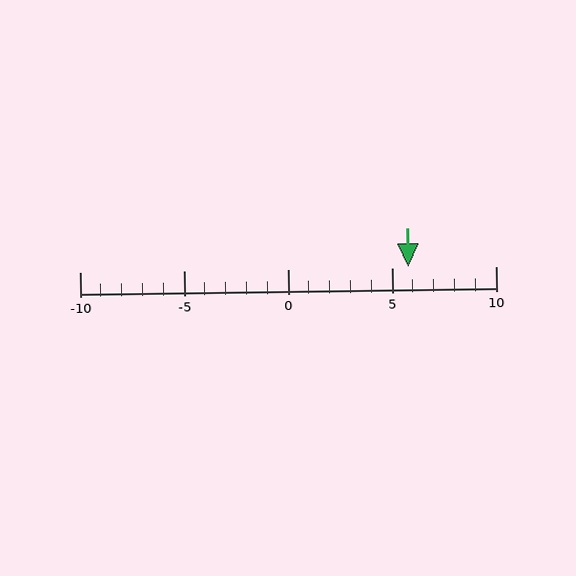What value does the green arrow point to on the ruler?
The green arrow points to approximately 6.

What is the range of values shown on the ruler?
The ruler shows values from -10 to 10.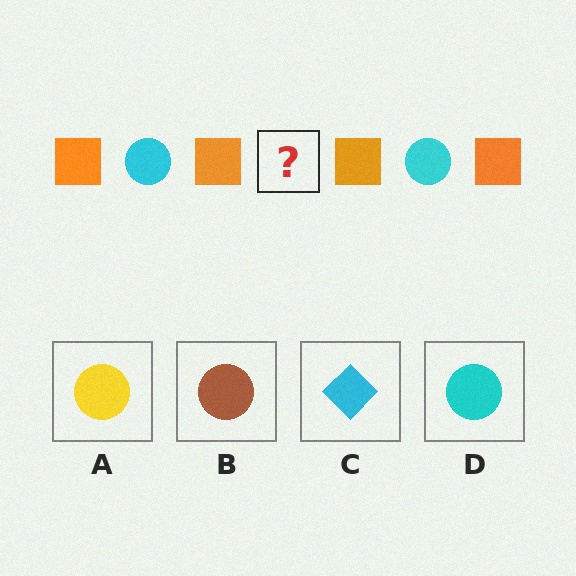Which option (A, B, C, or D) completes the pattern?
D.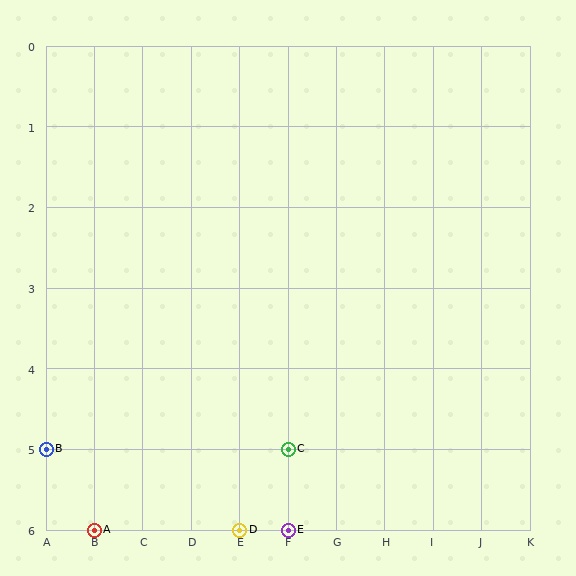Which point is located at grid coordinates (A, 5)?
Point B is at (A, 5).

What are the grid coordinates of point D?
Point D is at grid coordinates (E, 6).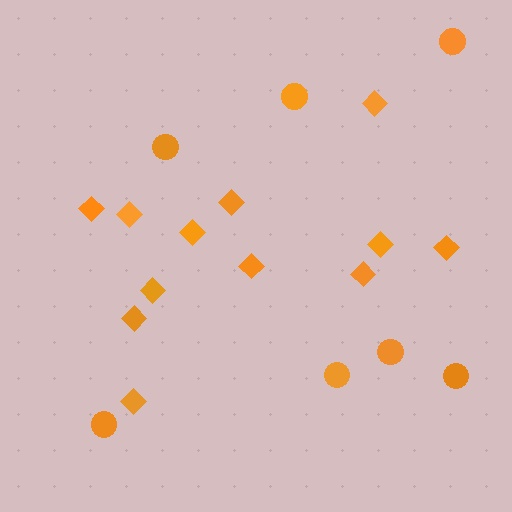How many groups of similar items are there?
There are 2 groups: one group of circles (7) and one group of diamonds (12).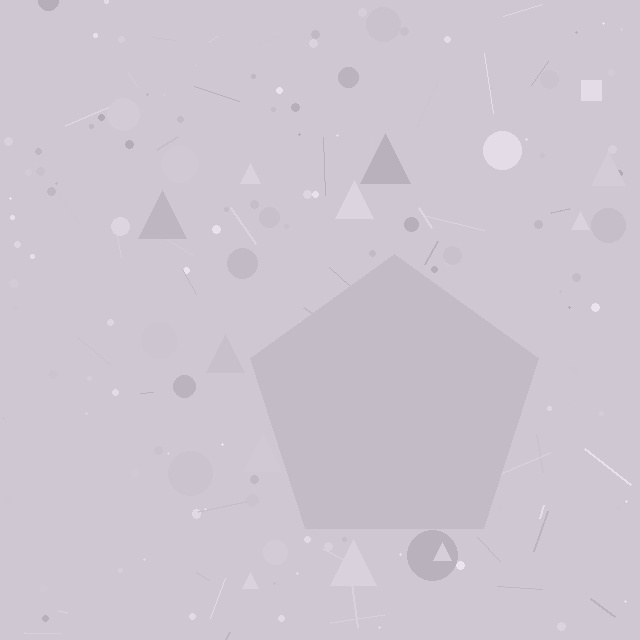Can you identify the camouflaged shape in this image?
The camouflaged shape is a pentagon.